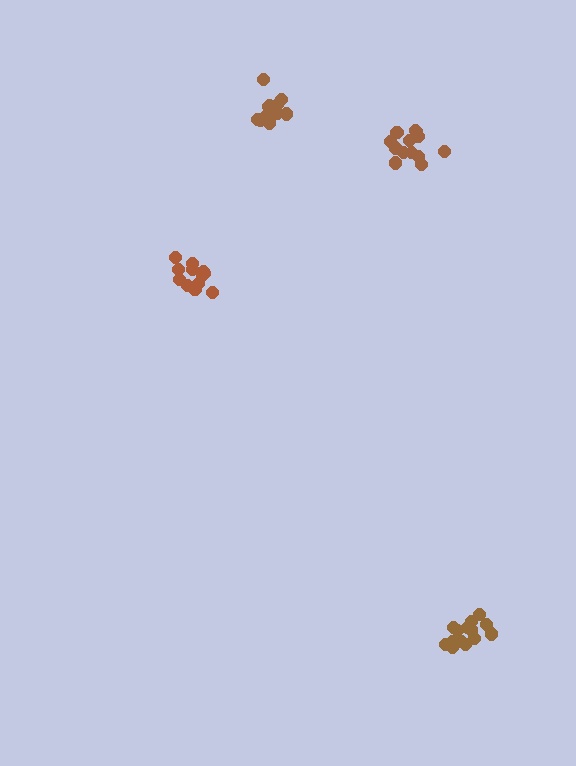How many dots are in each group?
Group 1: 13 dots, Group 2: 15 dots, Group 3: 13 dots, Group 4: 12 dots (53 total).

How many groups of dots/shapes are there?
There are 4 groups.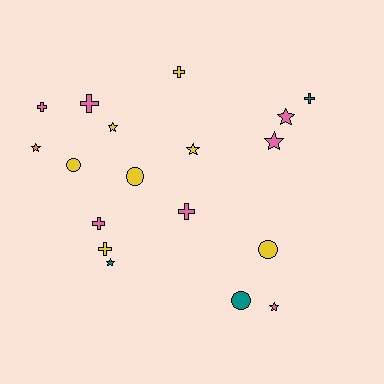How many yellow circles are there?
There are 3 yellow circles.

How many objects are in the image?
There are 18 objects.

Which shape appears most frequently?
Cross, with 7 objects.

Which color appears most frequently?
Pink, with 7 objects.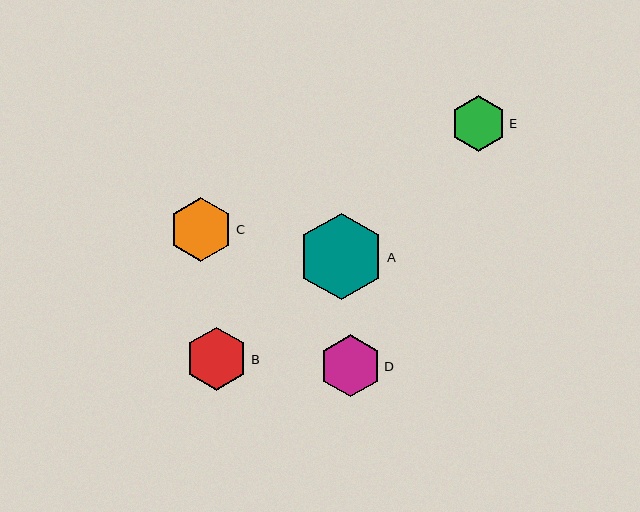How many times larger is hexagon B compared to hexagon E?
Hexagon B is approximately 1.1 times the size of hexagon E.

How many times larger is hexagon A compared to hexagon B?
Hexagon A is approximately 1.4 times the size of hexagon B.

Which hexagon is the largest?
Hexagon A is the largest with a size of approximately 86 pixels.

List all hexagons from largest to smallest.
From largest to smallest: A, C, B, D, E.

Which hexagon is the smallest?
Hexagon E is the smallest with a size of approximately 56 pixels.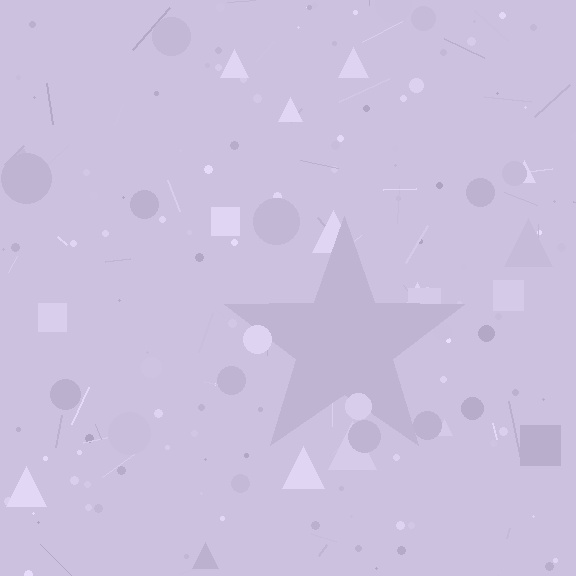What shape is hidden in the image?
A star is hidden in the image.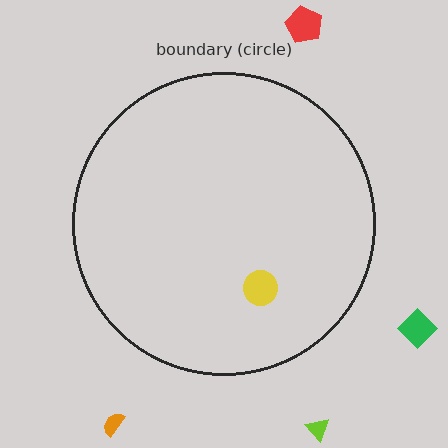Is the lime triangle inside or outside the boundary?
Outside.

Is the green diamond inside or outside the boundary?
Outside.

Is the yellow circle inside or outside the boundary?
Inside.